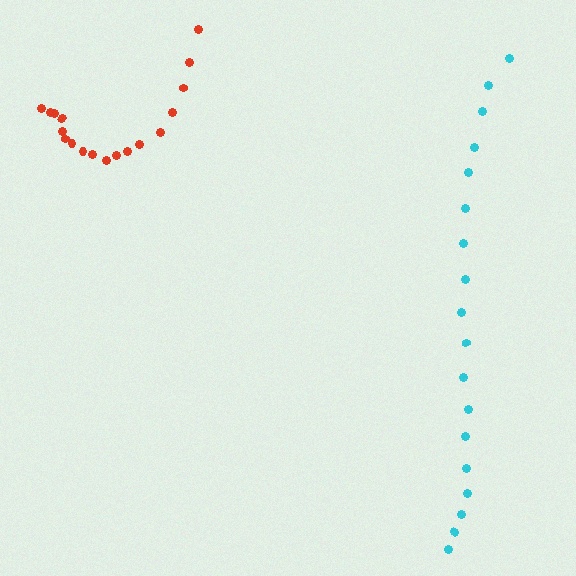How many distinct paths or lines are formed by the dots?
There are 2 distinct paths.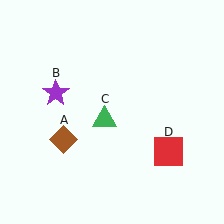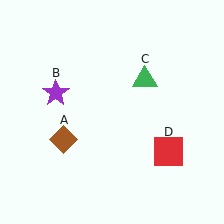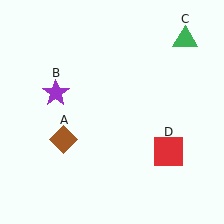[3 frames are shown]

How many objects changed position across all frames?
1 object changed position: green triangle (object C).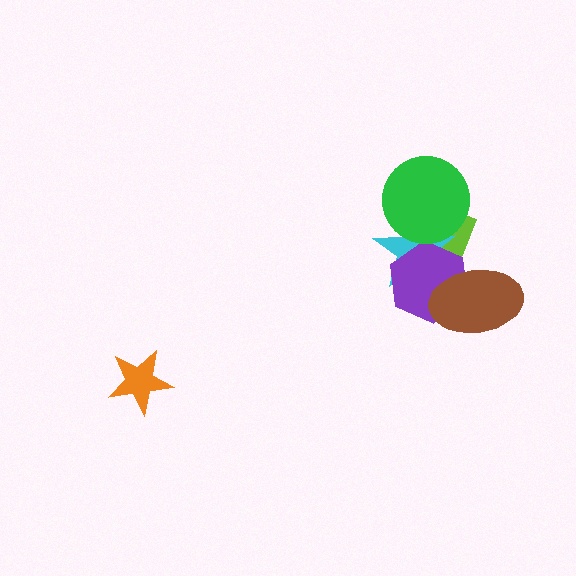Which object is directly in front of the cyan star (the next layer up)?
The purple hexagon is directly in front of the cyan star.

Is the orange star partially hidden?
No, no other shape covers it.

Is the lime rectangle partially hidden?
Yes, it is partially covered by another shape.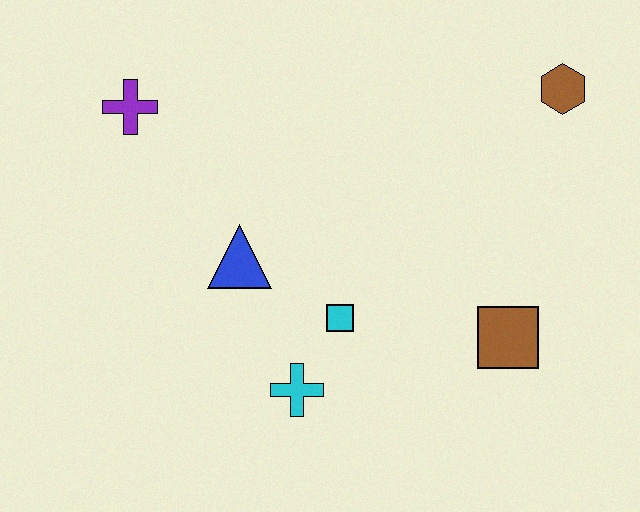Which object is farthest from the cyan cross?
The brown hexagon is farthest from the cyan cross.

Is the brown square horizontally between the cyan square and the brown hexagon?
Yes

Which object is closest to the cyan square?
The cyan cross is closest to the cyan square.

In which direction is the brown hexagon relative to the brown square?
The brown hexagon is above the brown square.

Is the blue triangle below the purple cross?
Yes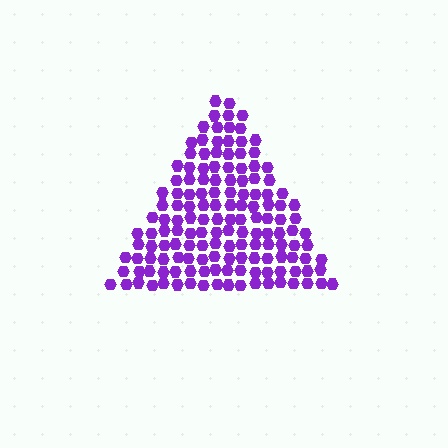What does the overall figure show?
The overall figure shows a triangle.